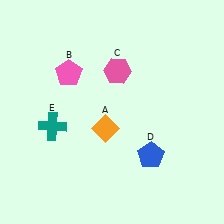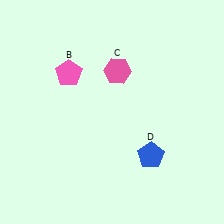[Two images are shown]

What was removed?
The orange diamond (A), the teal cross (E) were removed in Image 2.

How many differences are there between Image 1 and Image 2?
There are 2 differences between the two images.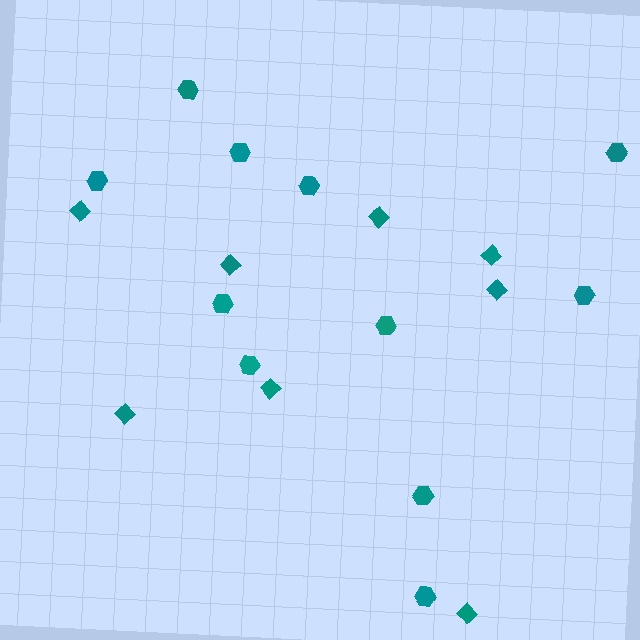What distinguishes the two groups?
There are 2 groups: one group of hexagons (11) and one group of diamonds (8).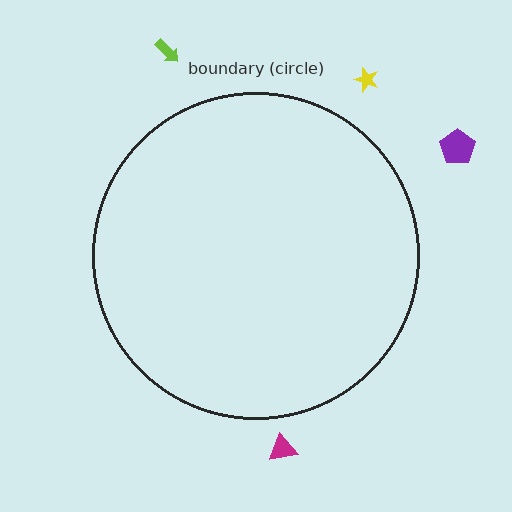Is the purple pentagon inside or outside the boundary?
Outside.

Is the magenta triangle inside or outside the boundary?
Outside.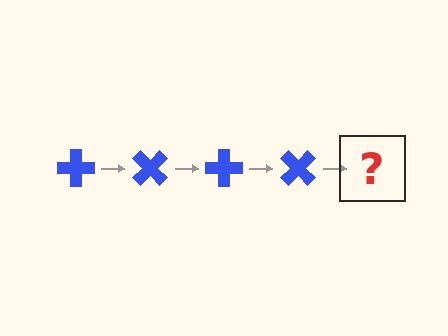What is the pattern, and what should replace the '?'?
The pattern is that the cross rotates 45 degrees each step. The '?' should be a blue cross rotated 180 degrees.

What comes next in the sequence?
The next element should be a blue cross rotated 180 degrees.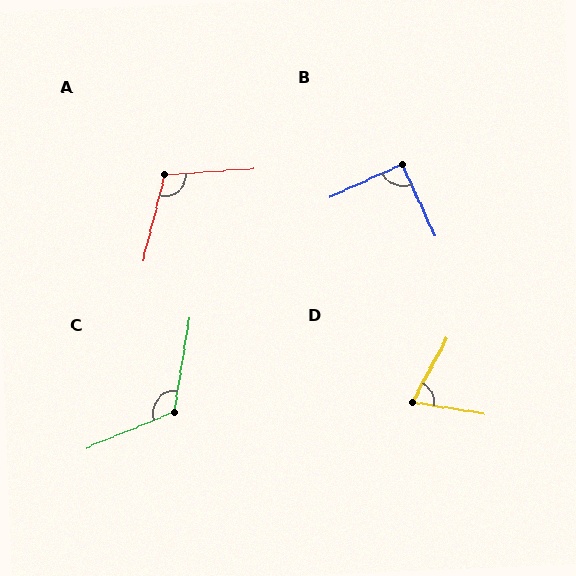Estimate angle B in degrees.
Approximately 90 degrees.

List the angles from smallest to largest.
D (71°), B (90°), A (108°), C (122°).